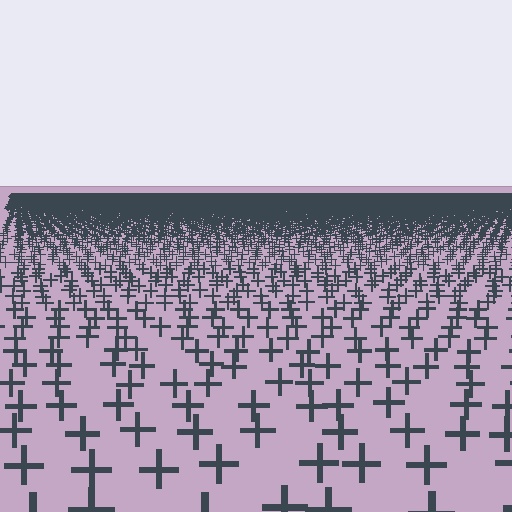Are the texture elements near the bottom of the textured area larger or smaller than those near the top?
Larger. Near the bottom, elements are closer to the viewer and appear at a bigger on-screen size.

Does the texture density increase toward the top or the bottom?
Density increases toward the top.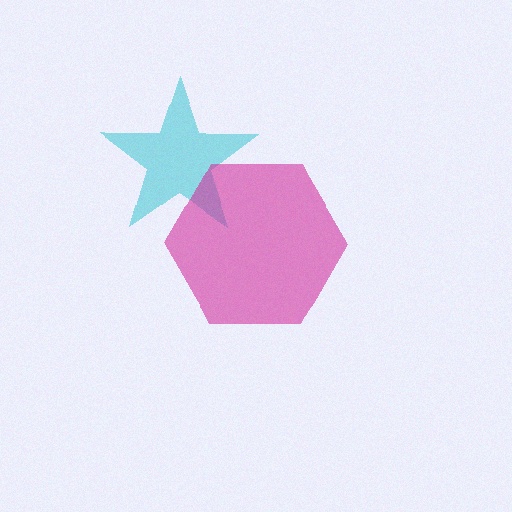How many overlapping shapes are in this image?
There are 2 overlapping shapes in the image.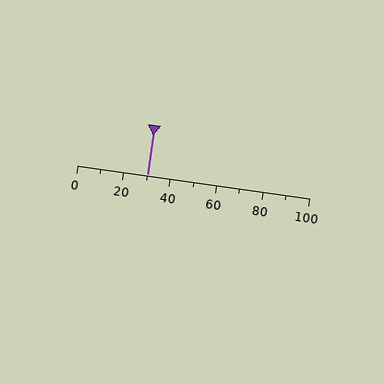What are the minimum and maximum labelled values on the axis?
The axis runs from 0 to 100.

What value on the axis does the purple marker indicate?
The marker indicates approximately 30.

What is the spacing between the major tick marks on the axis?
The major ticks are spaced 20 apart.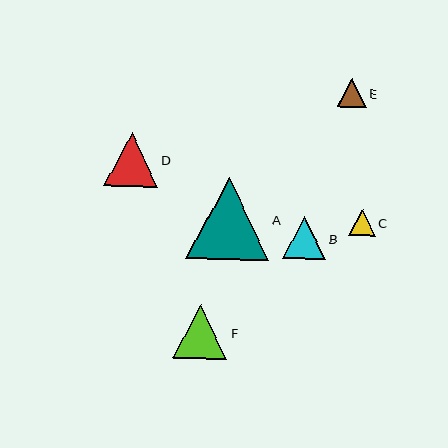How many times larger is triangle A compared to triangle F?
Triangle A is approximately 1.5 times the size of triangle F.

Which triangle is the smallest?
Triangle C is the smallest with a size of approximately 26 pixels.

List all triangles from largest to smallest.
From largest to smallest: A, D, F, B, E, C.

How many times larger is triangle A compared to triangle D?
Triangle A is approximately 1.5 times the size of triangle D.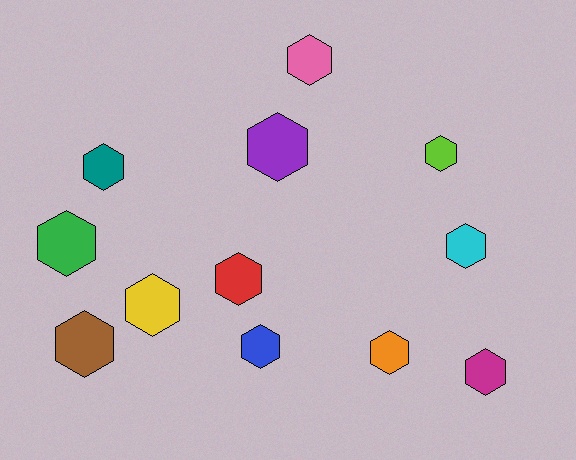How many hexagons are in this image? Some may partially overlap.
There are 12 hexagons.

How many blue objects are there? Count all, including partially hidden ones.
There is 1 blue object.